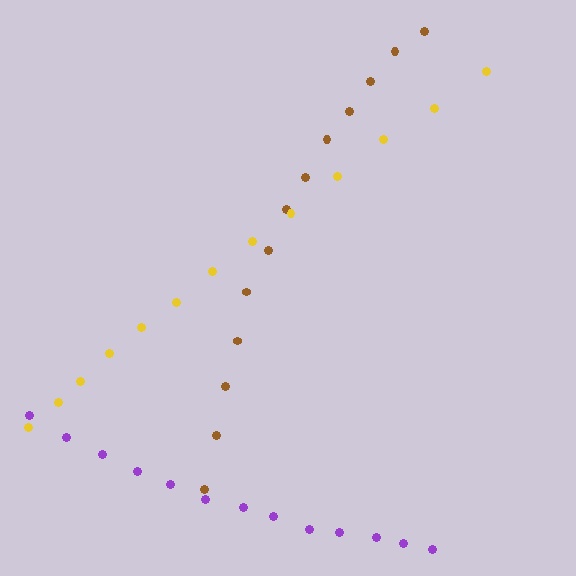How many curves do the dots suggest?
There are 3 distinct paths.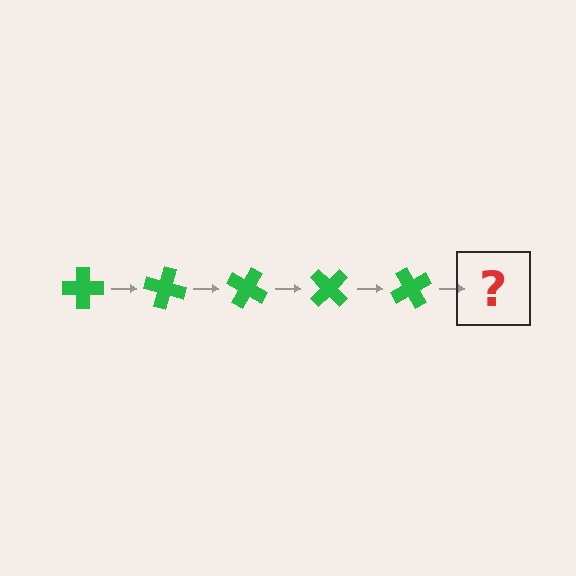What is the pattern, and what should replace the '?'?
The pattern is that the cross rotates 15 degrees each step. The '?' should be a green cross rotated 75 degrees.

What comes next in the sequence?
The next element should be a green cross rotated 75 degrees.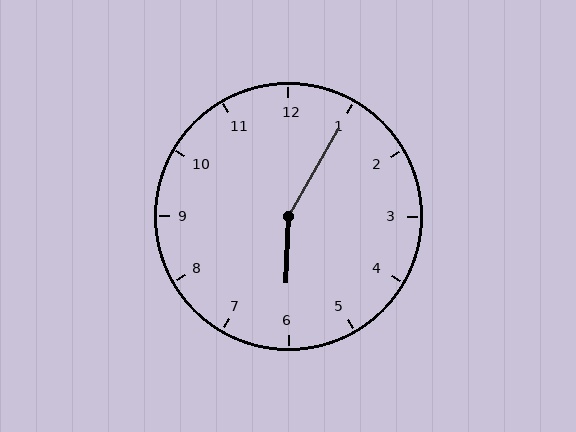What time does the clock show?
6:05.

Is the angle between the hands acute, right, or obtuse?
It is obtuse.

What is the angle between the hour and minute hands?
Approximately 152 degrees.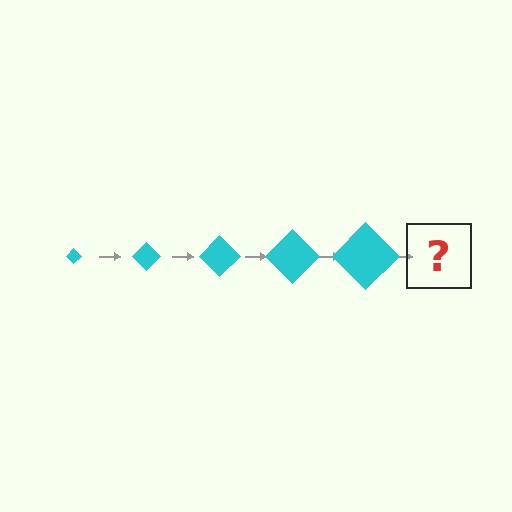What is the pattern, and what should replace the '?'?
The pattern is that the diamond gets progressively larger each step. The '?' should be a cyan diamond, larger than the previous one.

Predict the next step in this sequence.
The next step is a cyan diamond, larger than the previous one.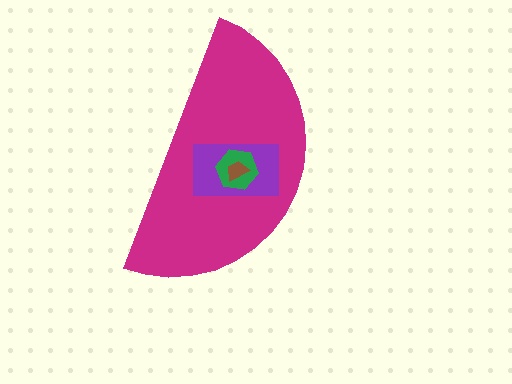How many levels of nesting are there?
4.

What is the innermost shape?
The brown trapezoid.